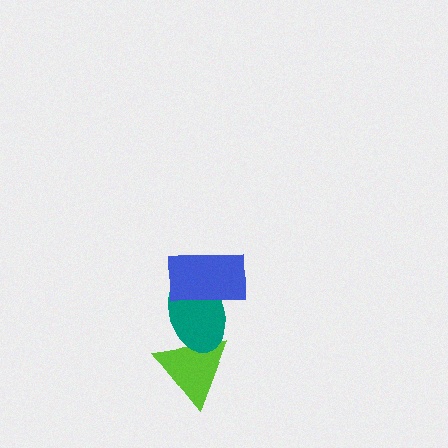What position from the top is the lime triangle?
The lime triangle is 3rd from the top.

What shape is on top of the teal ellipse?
The blue rectangle is on top of the teal ellipse.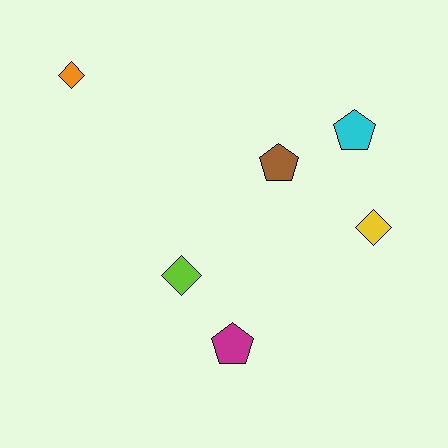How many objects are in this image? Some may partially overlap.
There are 6 objects.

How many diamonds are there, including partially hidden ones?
There are 3 diamonds.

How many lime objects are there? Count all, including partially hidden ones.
There is 1 lime object.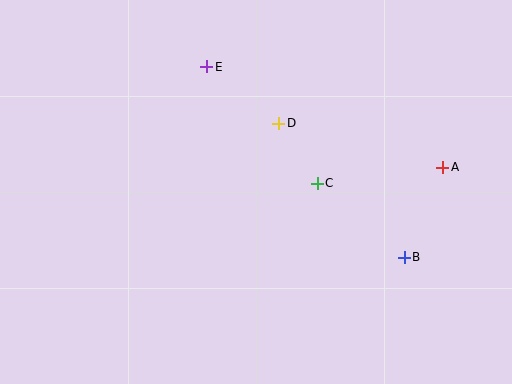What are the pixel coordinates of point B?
Point B is at (404, 257).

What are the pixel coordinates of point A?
Point A is at (443, 168).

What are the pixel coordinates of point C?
Point C is at (317, 183).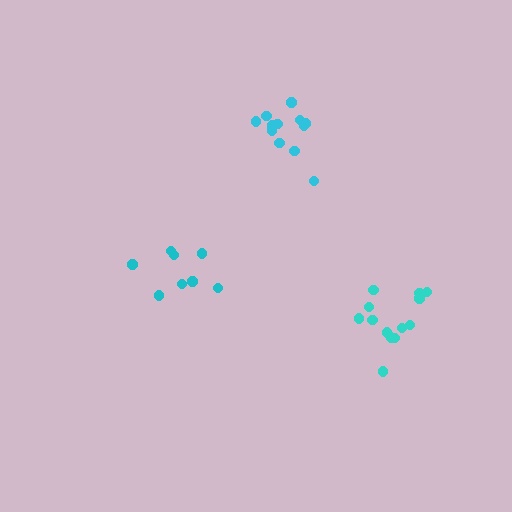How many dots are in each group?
Group 1: 8 dots, Group 2: 13 dots, Group 3: 12 dots (33 total).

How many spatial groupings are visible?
There are 3 spatial groupings.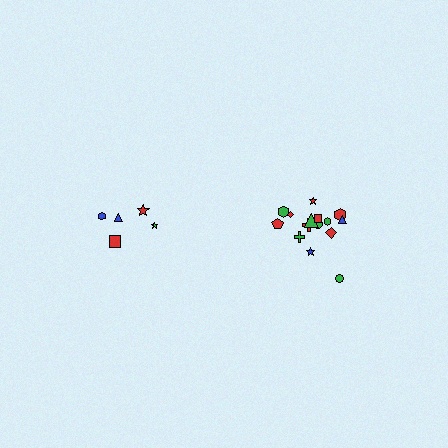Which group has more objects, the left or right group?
The right group.